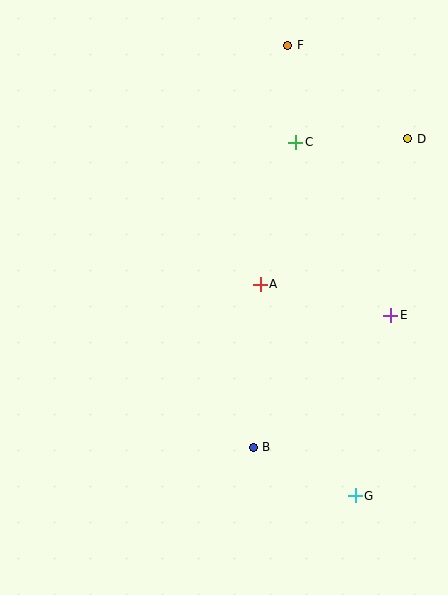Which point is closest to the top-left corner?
Point F is closest to the top-left corner.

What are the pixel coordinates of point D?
Point D is at (408, 139).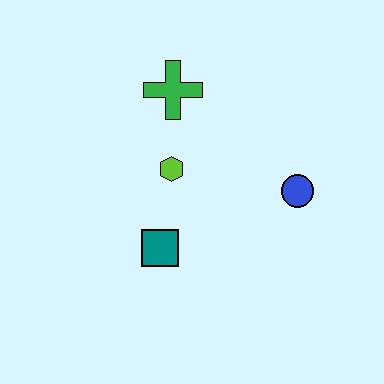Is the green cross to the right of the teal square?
Yes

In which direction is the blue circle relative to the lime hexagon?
The blue circle is to the right of the lime hexagon.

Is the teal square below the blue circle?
Yes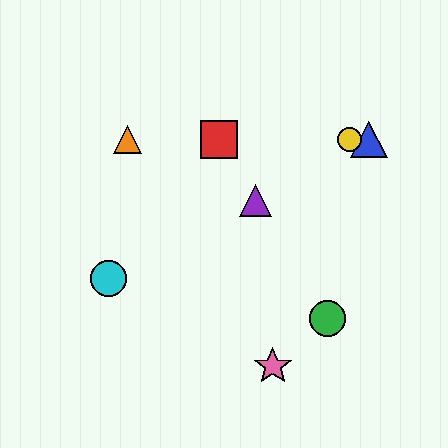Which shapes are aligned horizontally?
The red square, the blue triangle, the yellow circle, the orange triangle are aligned horizontally.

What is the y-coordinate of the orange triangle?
The orange triangle is at y≈140.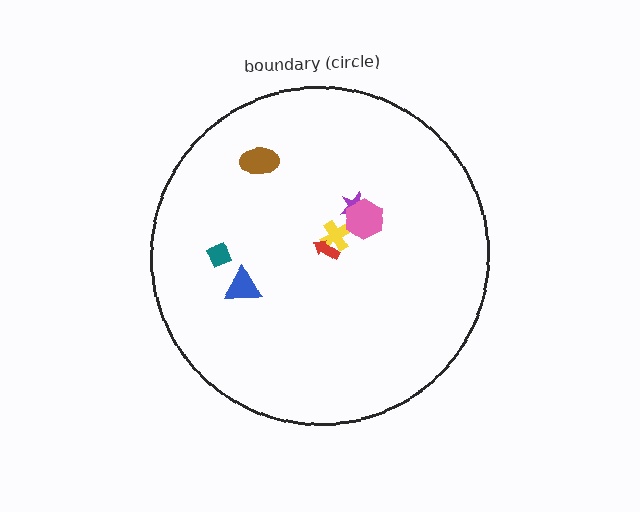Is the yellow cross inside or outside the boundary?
Inside.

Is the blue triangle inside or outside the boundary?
Inside.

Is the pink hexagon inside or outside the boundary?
Inside.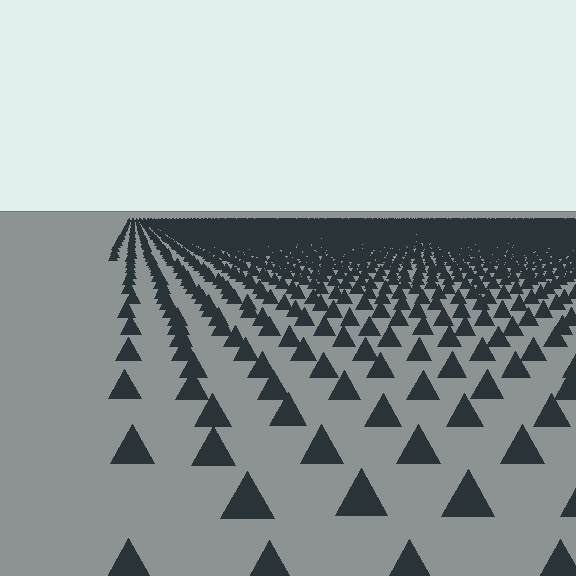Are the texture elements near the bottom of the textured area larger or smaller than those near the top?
Larger. Near the bottom, elements are closer to the viewer and appear at a bigger on-screen size.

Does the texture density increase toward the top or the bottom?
Density increases toward the top.